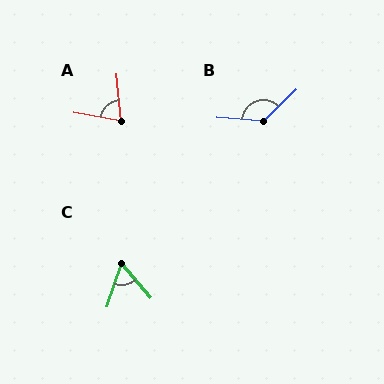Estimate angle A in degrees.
Approximately 74 degrees.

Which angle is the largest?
B, at approximately 131 degrees.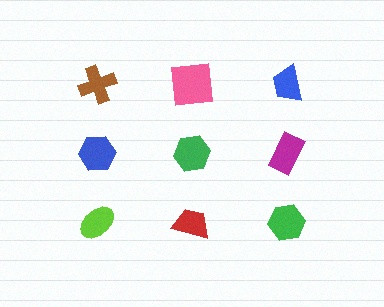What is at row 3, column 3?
A green hexagon.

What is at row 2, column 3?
A magenta rectangle.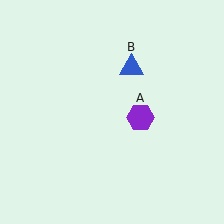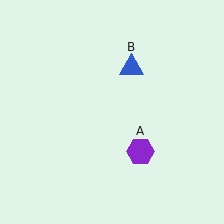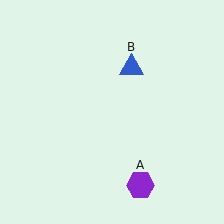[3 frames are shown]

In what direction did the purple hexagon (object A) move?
The purple hexagon (object A) moved down.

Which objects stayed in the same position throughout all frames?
Blue triangle (object B) remained stationary.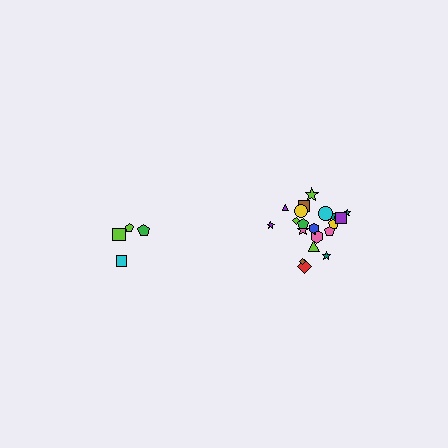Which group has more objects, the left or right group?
The right group.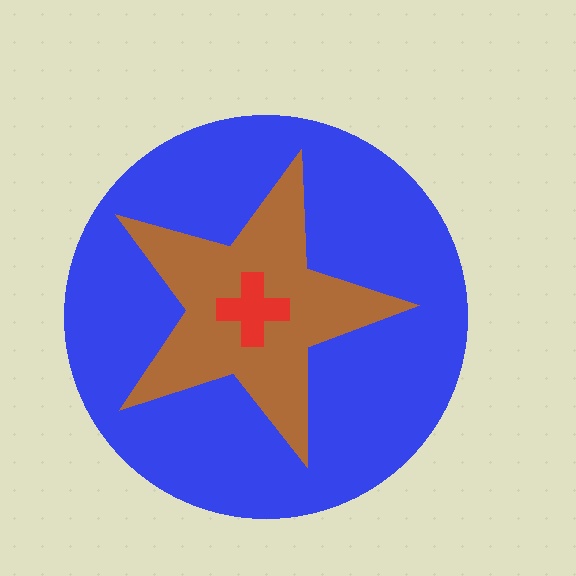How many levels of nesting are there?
3.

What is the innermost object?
The red cross.